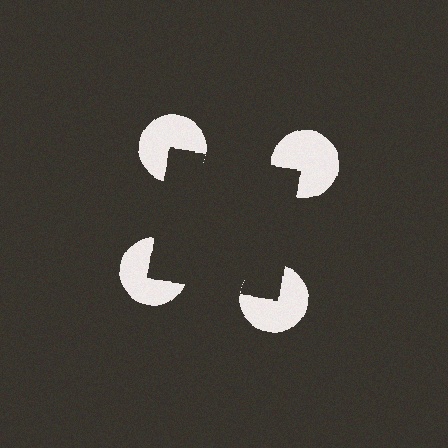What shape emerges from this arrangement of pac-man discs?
An illusory square — its edges are inferred from the aligned wedge cuts in the pac-man discs, not physically drawn.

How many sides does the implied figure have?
4 sides.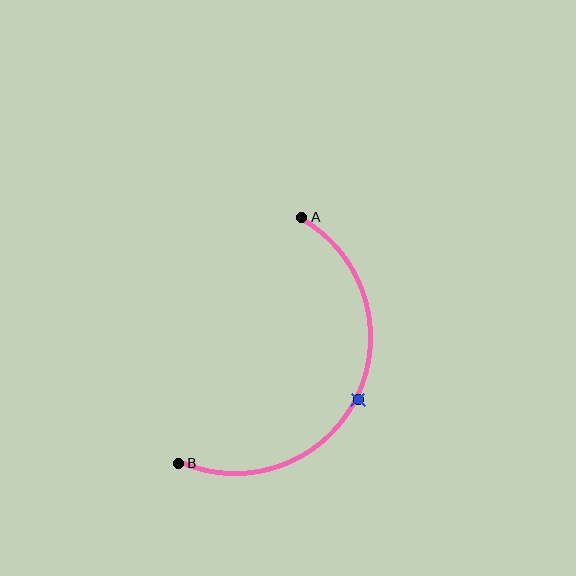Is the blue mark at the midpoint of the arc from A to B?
Yes. The blue mark lies on the arc at equal arc-length from both A and B — it is the arc midpoint.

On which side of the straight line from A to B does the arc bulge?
The arc bulges to the right of the straight line connecting A and B.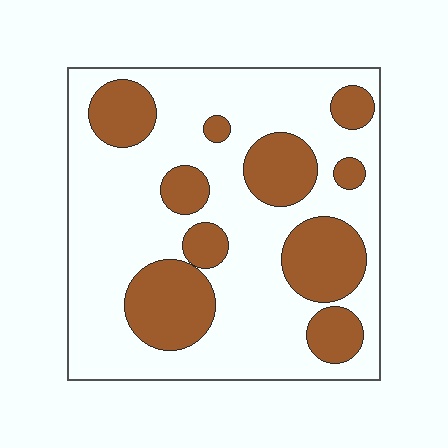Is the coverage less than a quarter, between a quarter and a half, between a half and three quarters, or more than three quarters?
Between a quarter and a half.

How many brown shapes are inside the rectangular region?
10.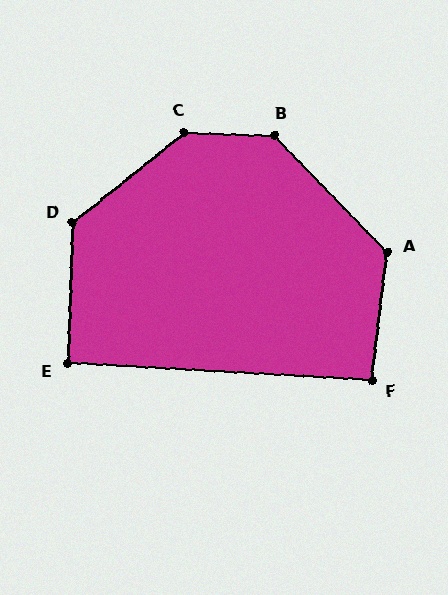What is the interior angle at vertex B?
Approximately 136 degrees (obtuse).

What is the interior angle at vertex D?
Approximately 130 degrees (obtuse).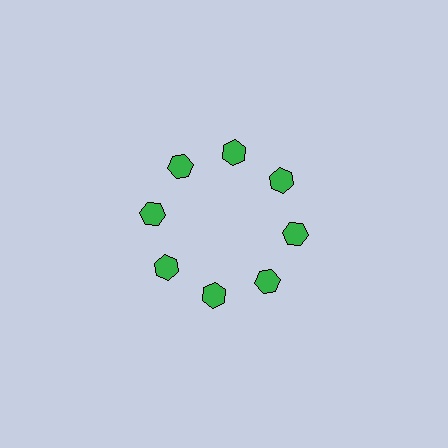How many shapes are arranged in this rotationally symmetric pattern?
There are 8 shapes, arranged in 8 groups of 1.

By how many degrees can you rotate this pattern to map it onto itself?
The pattern maps onto itself every 45 degrees of rotation.